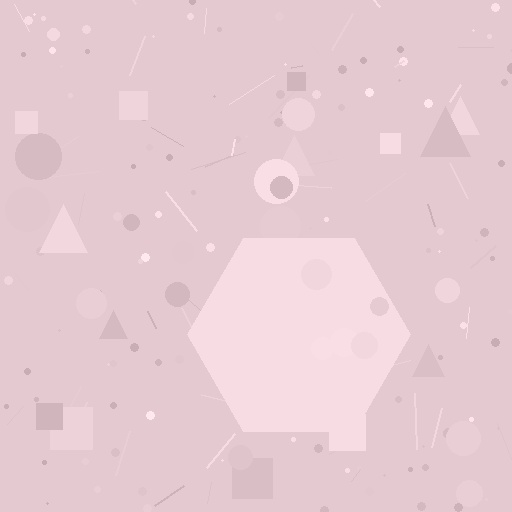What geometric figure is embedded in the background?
A hexagon is embedded in the background.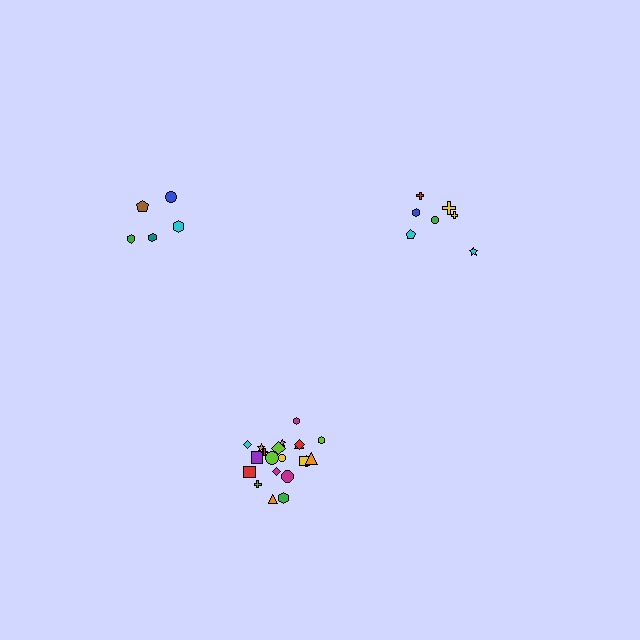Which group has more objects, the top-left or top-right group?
The top-right group.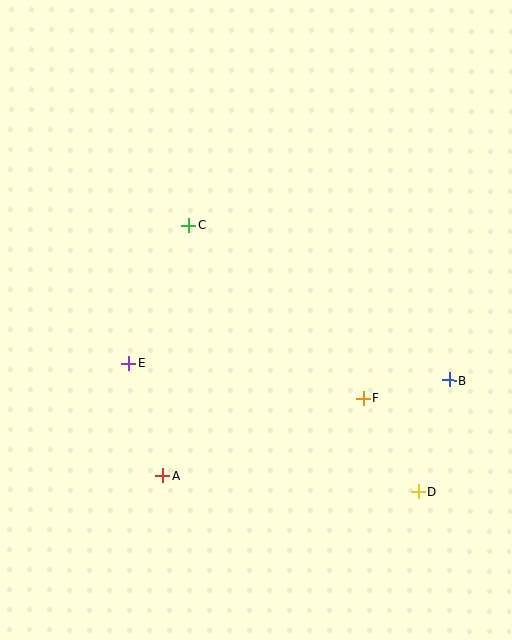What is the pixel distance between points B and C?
The distance between B and C is 303 pixels.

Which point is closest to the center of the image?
Point C at (189, 225) is closest to the center.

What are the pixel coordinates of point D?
Point D is at (418, 492).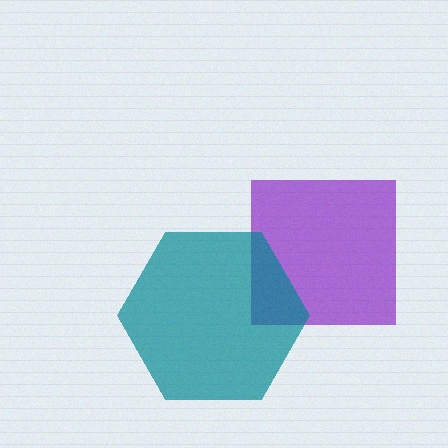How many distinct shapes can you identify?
There are 2 distinct shapes: a purple square, a teal hexagon.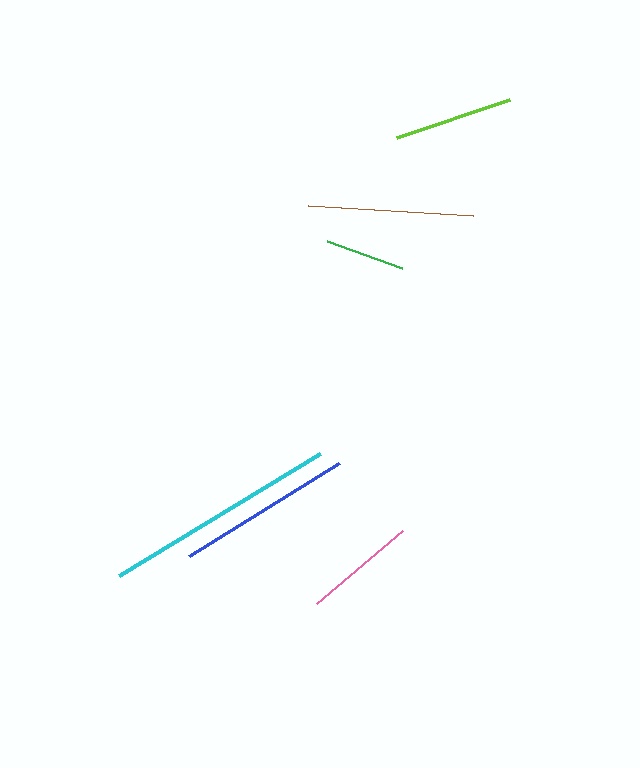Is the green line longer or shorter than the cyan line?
The cyan line is longer than the green line.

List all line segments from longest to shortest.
From longest to shortest: cyan, blue, brown, lime, pink, green.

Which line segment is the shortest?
The green line is the shortest at approximately 80 pixels.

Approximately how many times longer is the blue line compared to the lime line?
The blue line is approximately 1.5 times the length of the lime line.